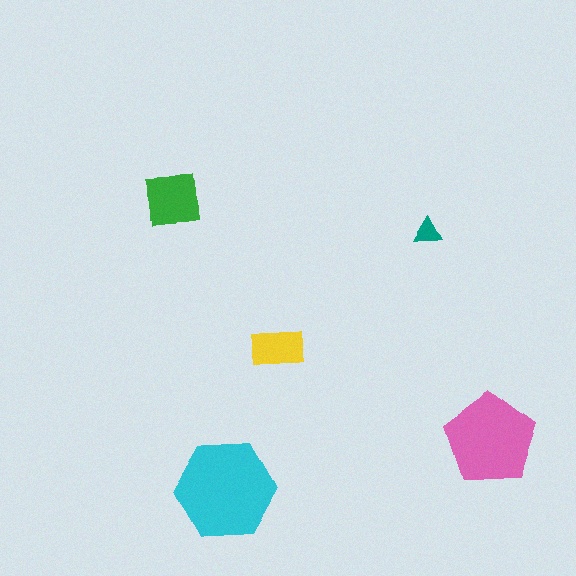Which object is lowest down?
The cyan hexagon is bottommost.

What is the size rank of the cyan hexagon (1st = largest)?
1st.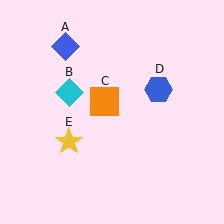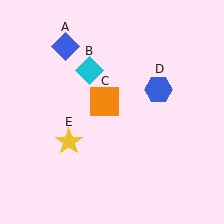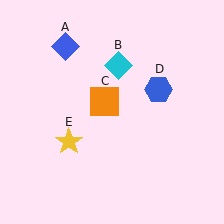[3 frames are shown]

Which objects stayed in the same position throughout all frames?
Blue diamond (object A) and orange square (object C) and blue hexagon (object D) and yellow star (object E) remained stationary.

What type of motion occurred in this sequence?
The cyan diamond (object B) rotated clockwise around the center of the scene.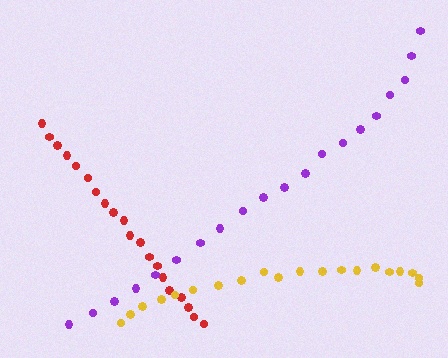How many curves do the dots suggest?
There are 3 distinct paths.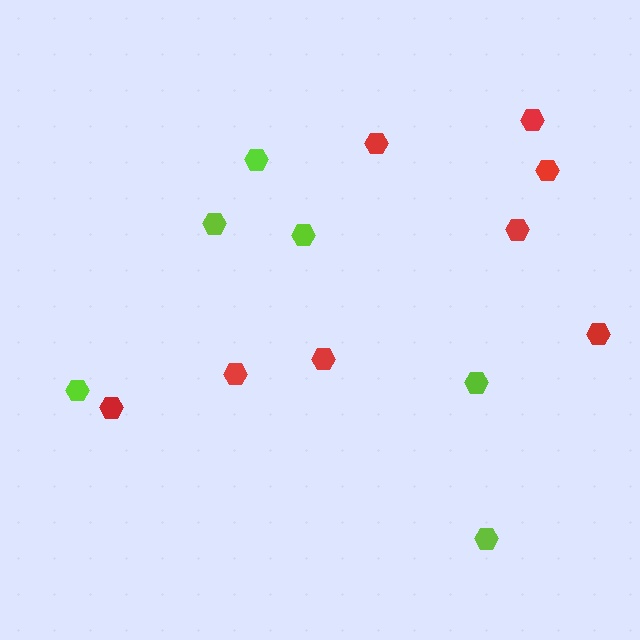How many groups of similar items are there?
There are 2 groups: one group of red hexagons (8) and one group of lime hexagons (6).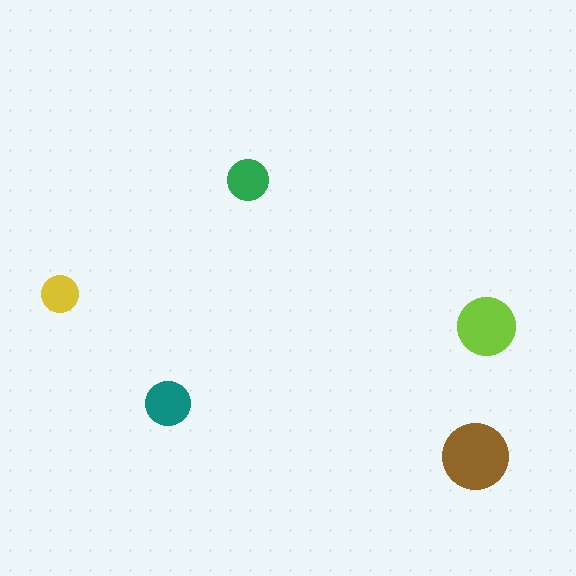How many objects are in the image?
There are 5 objects in the image.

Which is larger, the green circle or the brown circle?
The brown one.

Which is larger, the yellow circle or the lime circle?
The lime one.